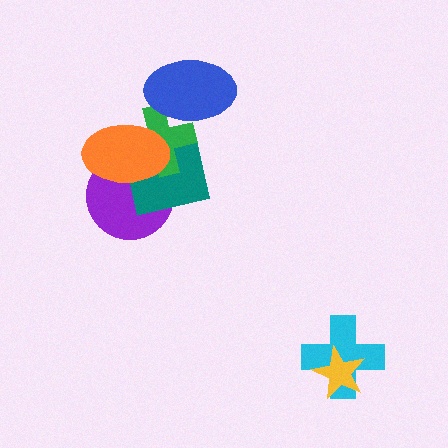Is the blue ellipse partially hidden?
No, no other shape covers it.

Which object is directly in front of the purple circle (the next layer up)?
The teal square is directly in front of the purple circle.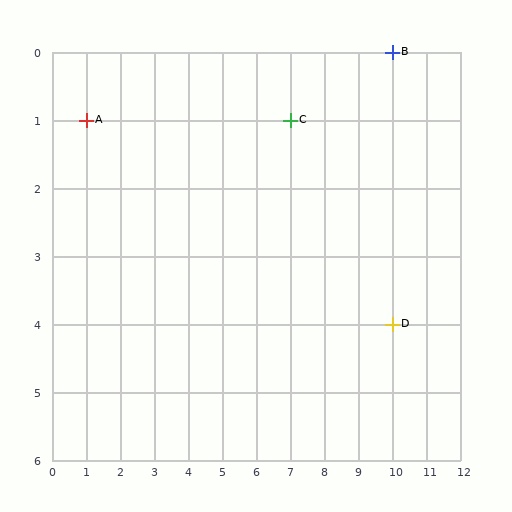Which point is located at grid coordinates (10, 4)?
Point D is at (10, 4).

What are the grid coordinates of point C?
Point C is at grid coordinates (7, 1).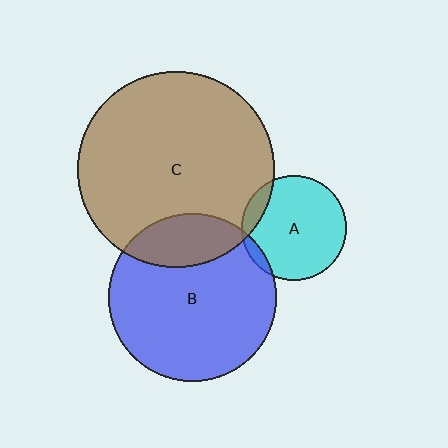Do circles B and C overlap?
Yes.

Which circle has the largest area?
Circle C (brown).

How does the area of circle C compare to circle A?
Approximately 3.4 times.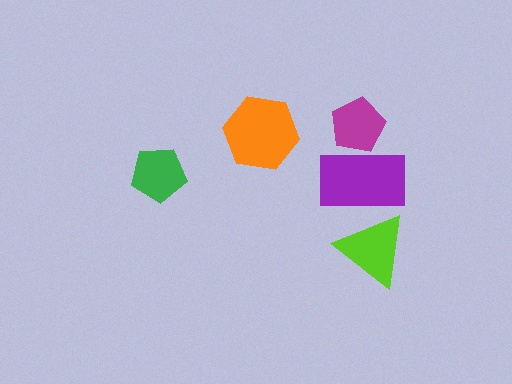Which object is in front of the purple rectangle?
The lime triangle is in front of the purple rectangle.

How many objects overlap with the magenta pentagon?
1 object overlaps with the magenta pentagon.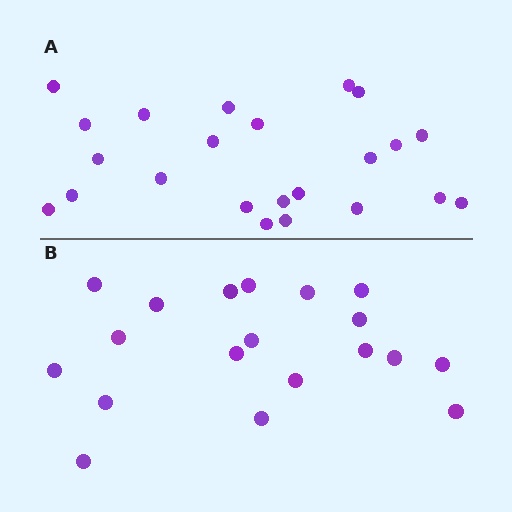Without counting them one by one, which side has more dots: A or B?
Region A (the top region) has more dots.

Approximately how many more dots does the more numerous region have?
Region A has about 4 more dots than region B.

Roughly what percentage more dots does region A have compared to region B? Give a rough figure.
About 20% more.